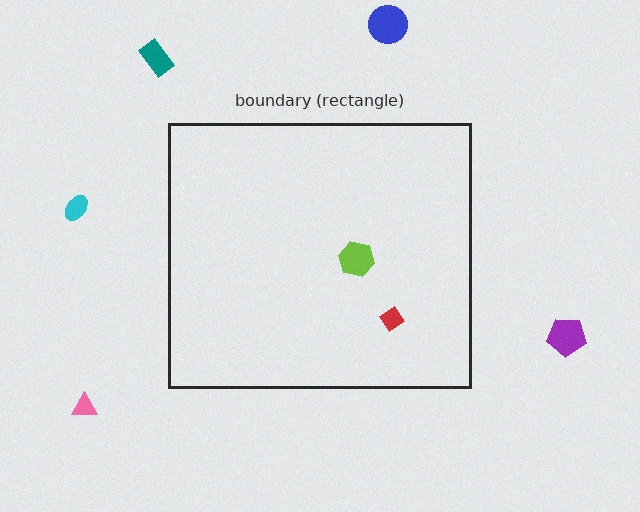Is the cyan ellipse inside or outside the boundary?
Outside.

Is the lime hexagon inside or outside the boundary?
Inside.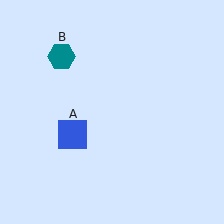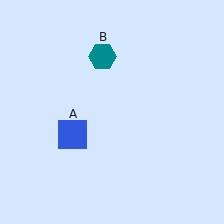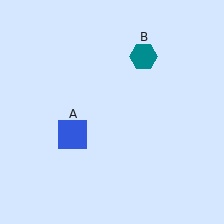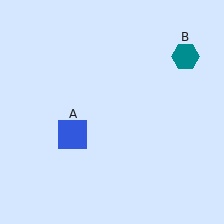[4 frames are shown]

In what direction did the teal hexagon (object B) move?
The teal hexagon (object B) moved right.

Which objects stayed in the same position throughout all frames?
Blue square (object A) remained stationary.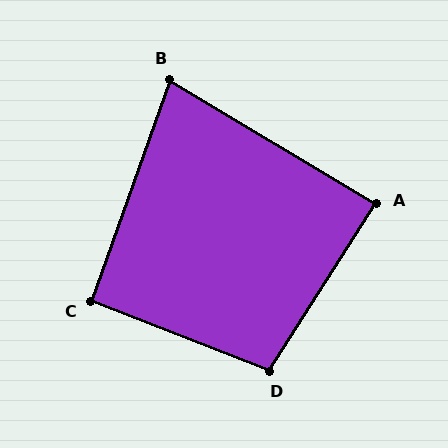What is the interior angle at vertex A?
Approximately 88 degrees (approximately right).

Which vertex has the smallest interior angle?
B, at approximately 79 degrees.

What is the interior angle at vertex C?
Approximately 92 degrees (approximately right).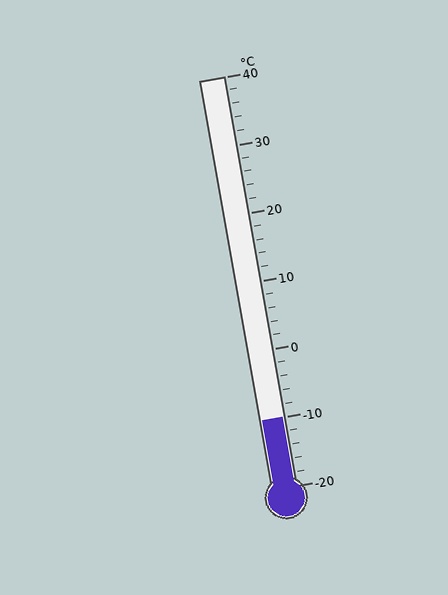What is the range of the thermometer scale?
The thermometer scale ranges from -20°C to 40°C.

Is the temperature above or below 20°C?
The temperature is below 20°C.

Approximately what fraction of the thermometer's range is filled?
The thermometer is filled to approximately 15% of its range.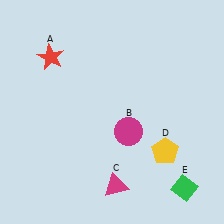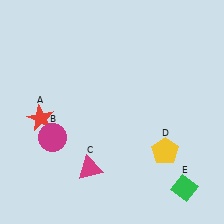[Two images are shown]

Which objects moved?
The objects that moved are: the red star (A), the magenta circle (B), the magenta triangle (C).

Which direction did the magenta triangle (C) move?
The magenta triangle (C) moved left.